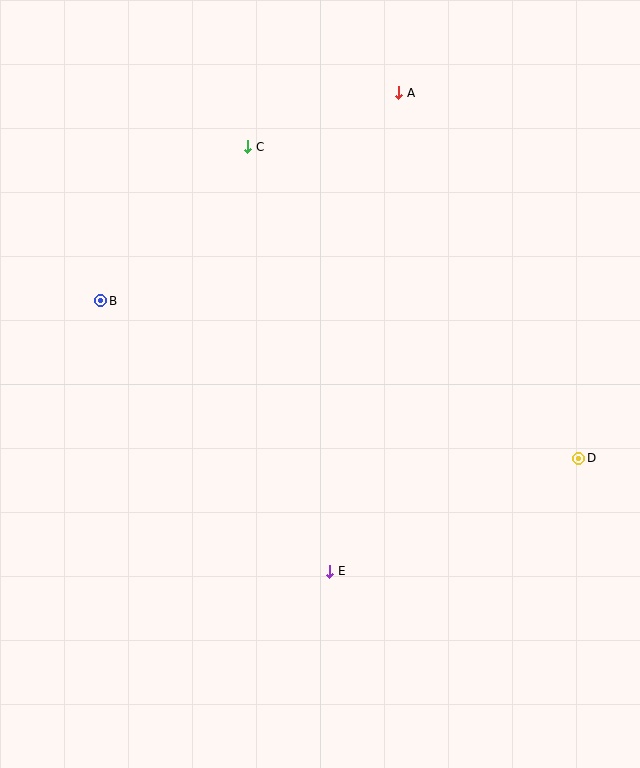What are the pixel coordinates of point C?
Point C is at (248, 147).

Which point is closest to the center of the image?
Point E at (330, 571) is closest to the center.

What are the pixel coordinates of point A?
Point A is at (399, 93).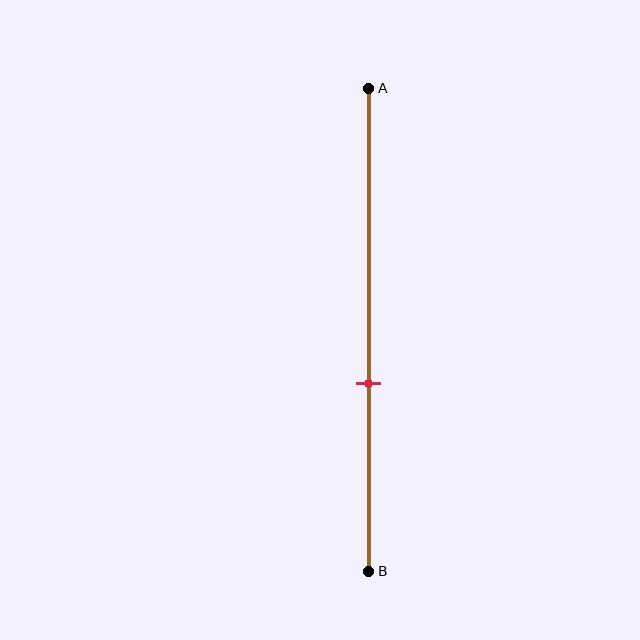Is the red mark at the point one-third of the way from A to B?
No, the mark is at about 60% from A, not at the 33% one-third point.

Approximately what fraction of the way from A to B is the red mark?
The red mark is approximately 60% of the way from A to B.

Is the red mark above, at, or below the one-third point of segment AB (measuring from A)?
The red mark is below the one-third point of segment AB.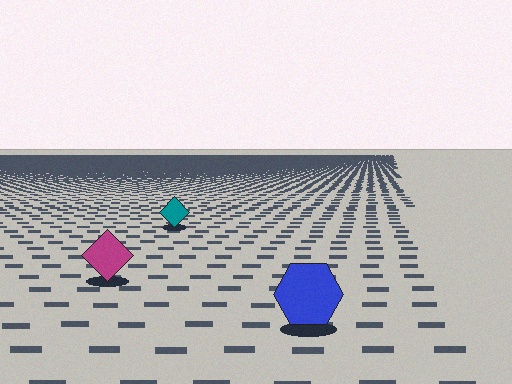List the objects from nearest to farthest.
From nearest to farthest: the blue hexagon, the magenta diamond, the teal diamond.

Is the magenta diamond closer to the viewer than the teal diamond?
Yes. The magenta diamond is closer — you can tell from the texture gradient: the ground texture is coarser near it.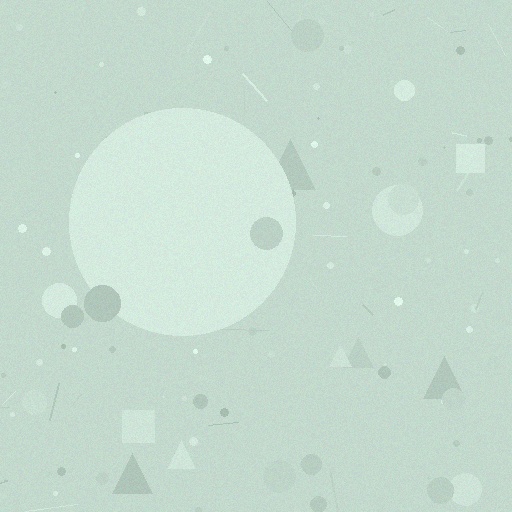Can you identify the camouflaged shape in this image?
The camouflaged shape is a circle.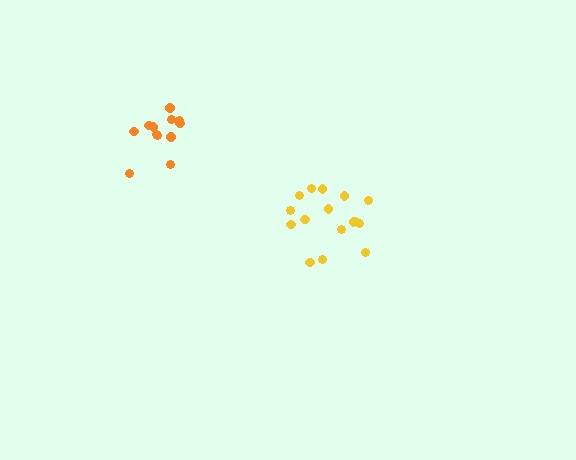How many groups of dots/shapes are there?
There are 2 groups.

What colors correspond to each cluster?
The clusters are colored: orange, yellow.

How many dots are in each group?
Group 1: 12 dots, Group 2: 16 dots (28 total).